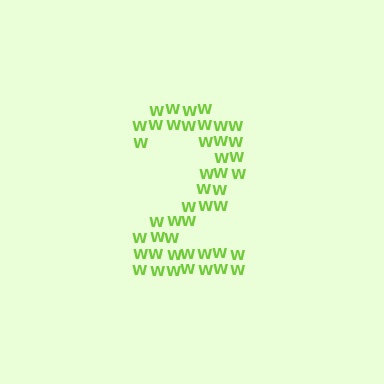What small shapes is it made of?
It is made of small letter W's.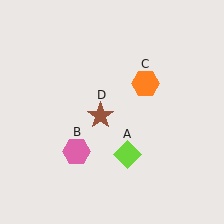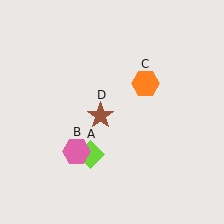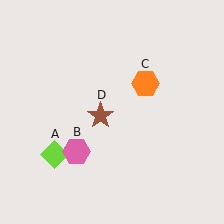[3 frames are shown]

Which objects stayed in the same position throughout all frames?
Pink hexagon (object B) and orange hexagon (object C) and brown star (object D) remained stationary.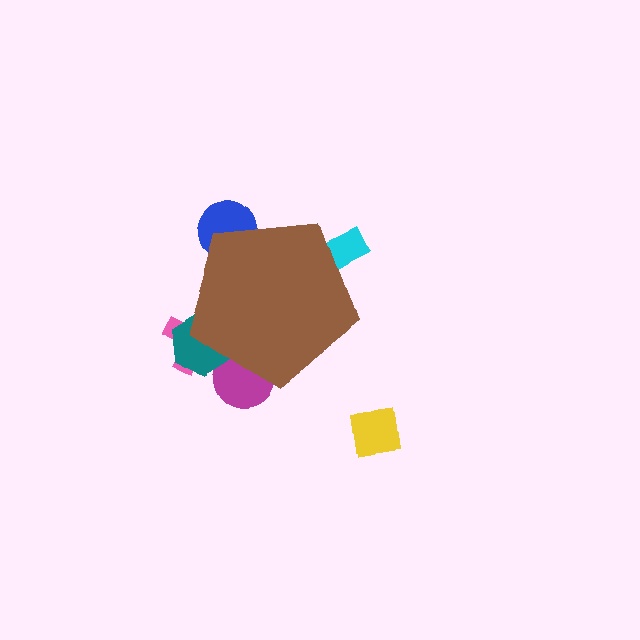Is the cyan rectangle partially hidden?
Yes, the cyan rectangle is partially hidden behind the brown pentagon.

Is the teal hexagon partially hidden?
Yes, the teal hexagon is partially hidden behind the brown pentagon.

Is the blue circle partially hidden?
Yes, the blue circle is partially hidden behind the brown pentagon.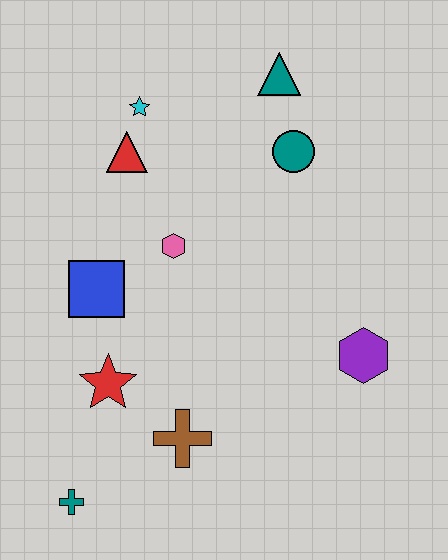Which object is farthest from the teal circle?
The teal cross is farthest from the teal circle.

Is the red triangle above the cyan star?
No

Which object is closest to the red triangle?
The cyan star is closest to the red triangle.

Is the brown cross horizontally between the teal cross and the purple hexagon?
Yes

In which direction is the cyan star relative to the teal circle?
The cyan star is to the left of the teal circle.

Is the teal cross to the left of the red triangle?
Yes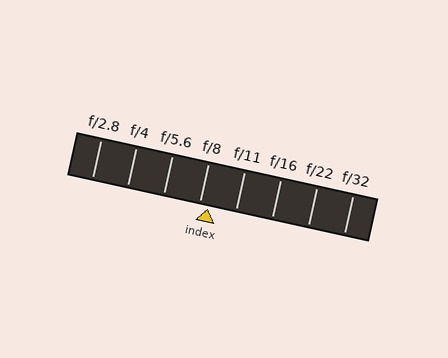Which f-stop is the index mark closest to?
The index mark is closest to f/8.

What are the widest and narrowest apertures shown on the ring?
The widest aperture shown is f/2.8 and the narrowest is f/32.